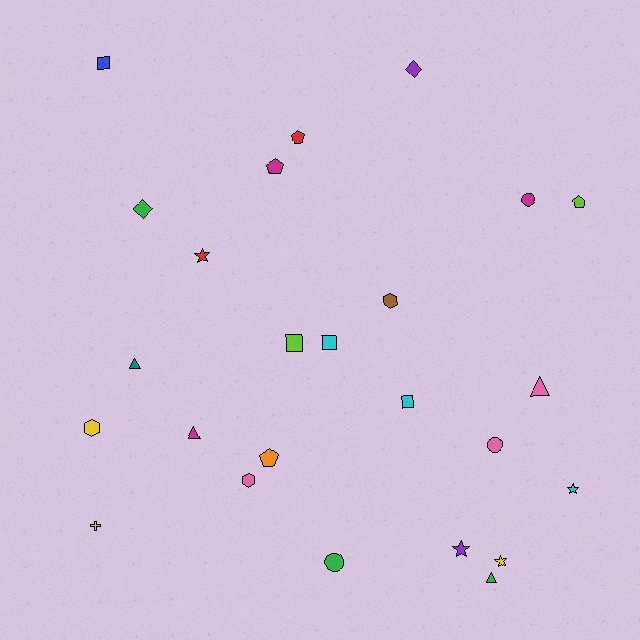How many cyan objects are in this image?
There are 3 cyan objects.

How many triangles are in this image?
There are 4 triangles.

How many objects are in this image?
There are 25 objects.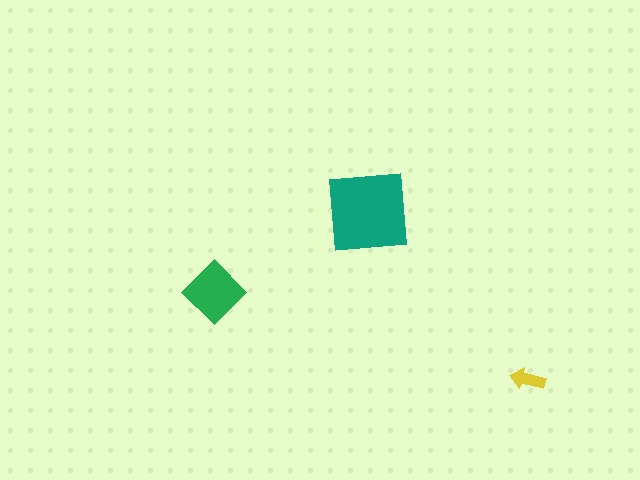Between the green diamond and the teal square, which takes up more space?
The teal square.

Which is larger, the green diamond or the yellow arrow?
The green diamond.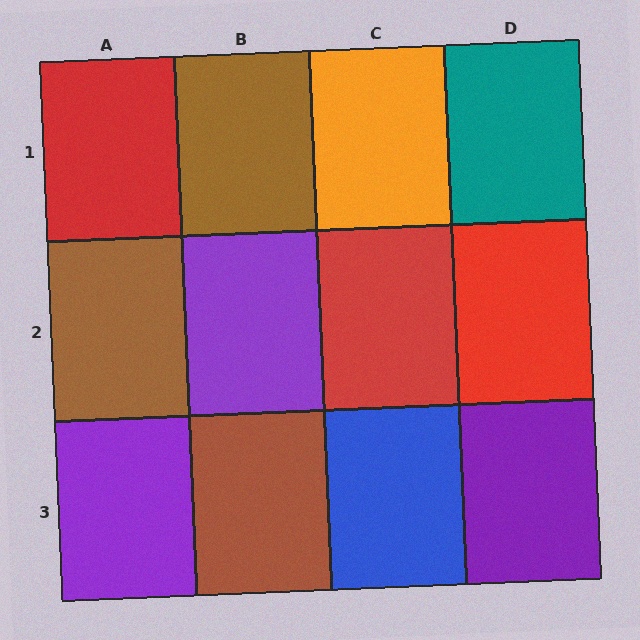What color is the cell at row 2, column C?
Red.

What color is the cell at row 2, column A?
Brown.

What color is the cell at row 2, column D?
Red.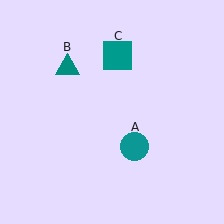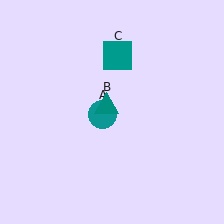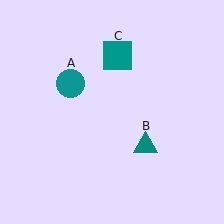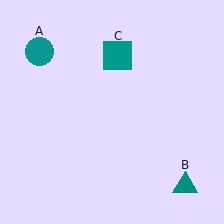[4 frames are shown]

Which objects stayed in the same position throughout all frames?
Teal square (object C) remained stationary.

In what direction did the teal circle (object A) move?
The teal circle (object A) moved up and to the left.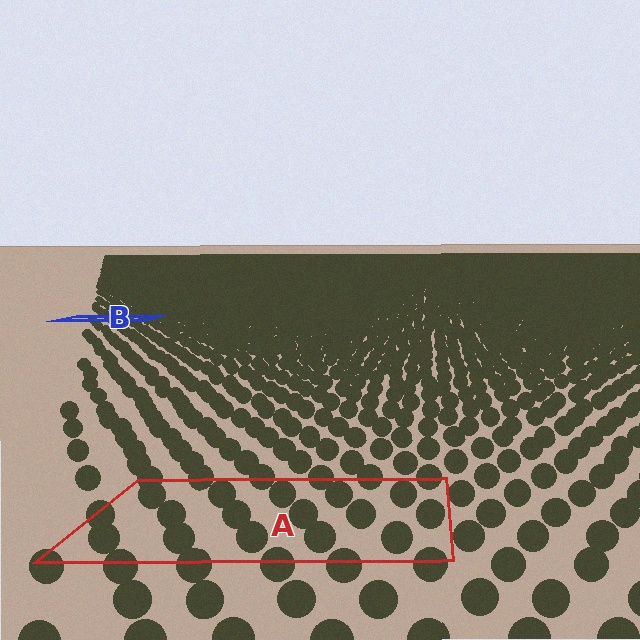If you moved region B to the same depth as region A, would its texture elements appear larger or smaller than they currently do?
They would appear larger. At a closer depth, the same texture elements are projected at a bigger on-screen size.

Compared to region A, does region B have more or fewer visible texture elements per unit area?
Region B has more texture elements per unit area — they are packed more densely because it is farther away.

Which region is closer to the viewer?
Region A is closer. The texture elements there are larger and more spread out.